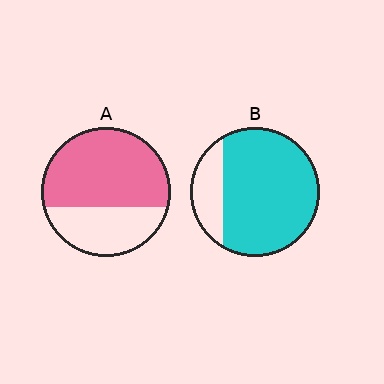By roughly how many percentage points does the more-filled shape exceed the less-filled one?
By roughly 15 percentage points (B over A).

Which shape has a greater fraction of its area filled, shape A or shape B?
Shape B.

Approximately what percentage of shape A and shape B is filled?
A is approximately 65% and B is approximately 80%.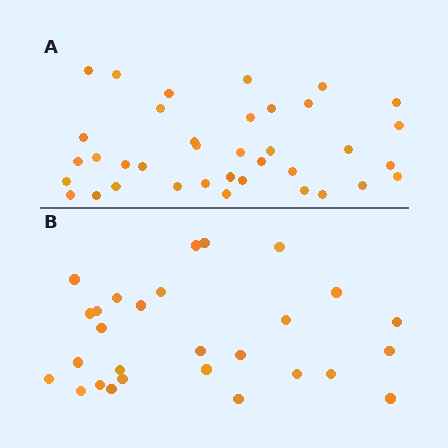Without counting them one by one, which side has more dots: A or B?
Region A (the top region) has more dots.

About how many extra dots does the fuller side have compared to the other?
Region A has roughly 8 or so more dots than region B.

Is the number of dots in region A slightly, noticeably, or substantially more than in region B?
Region A has noticeably more, but not dramatically so. The ratio is roughly 1.3 to 1.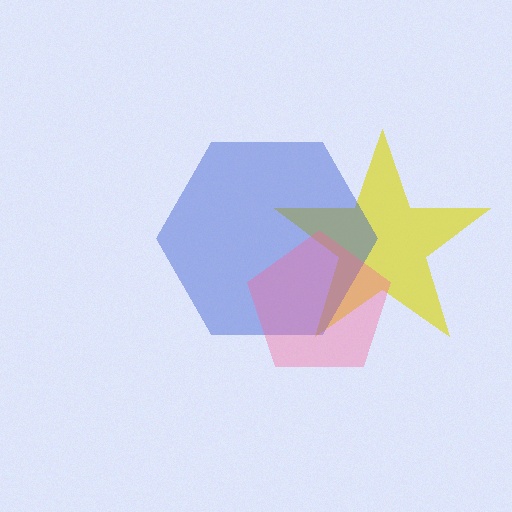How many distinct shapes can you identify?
There are 3 distinct shapes: a yellow star, a blue hexagon, a pink pentagon.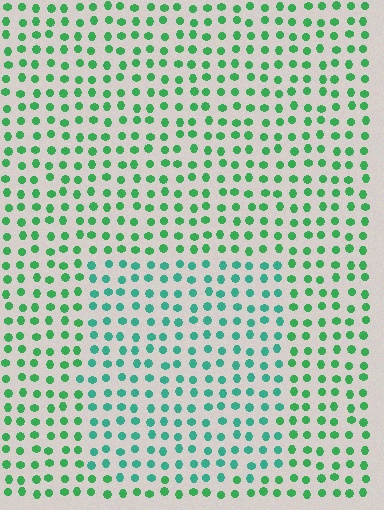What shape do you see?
I see a rectangle.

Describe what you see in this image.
The image is filled with small green elements in a uniform arrangement. A rectangle-shaped region is visible where the elements are tinted to a slightly different hue, forming a subtle color boundary.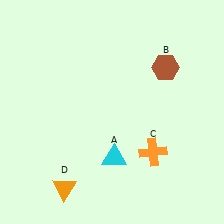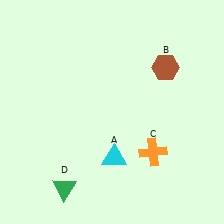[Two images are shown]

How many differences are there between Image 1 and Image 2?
There is 1 difference between the two images.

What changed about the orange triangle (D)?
In Image 1, D is orange. In Image 2, it changed to green.